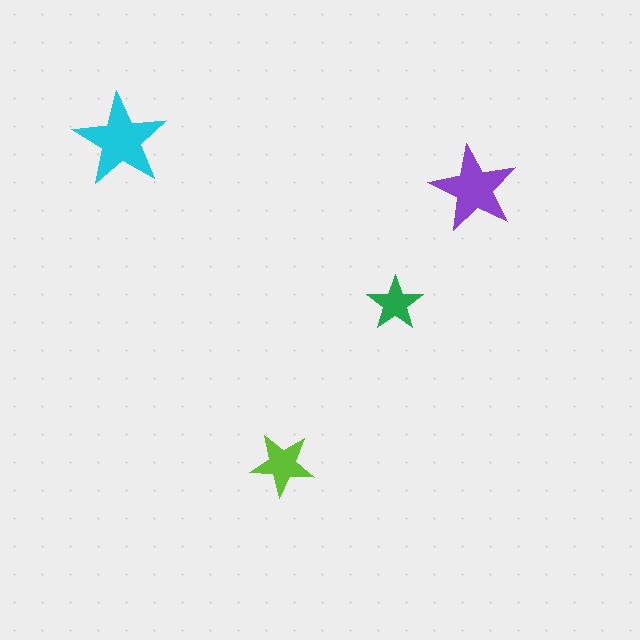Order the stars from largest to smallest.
the cyan one, the purple one, the lime one, the green one.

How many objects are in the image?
There are 4 objects in the image.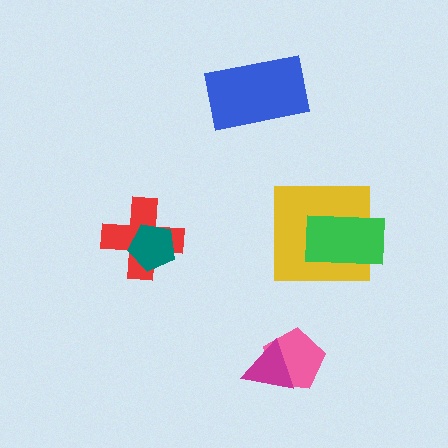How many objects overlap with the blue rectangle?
0 objects overlap with the blue rectangle.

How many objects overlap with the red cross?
1 object overlaps with the red cross.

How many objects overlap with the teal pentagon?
1 object overlaps with the teal pentagon.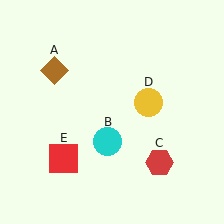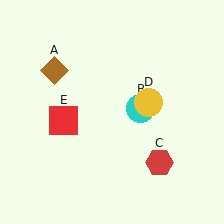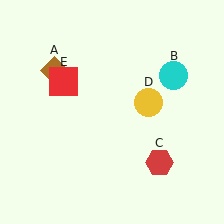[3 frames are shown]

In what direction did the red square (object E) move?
The red square (object E) moved up.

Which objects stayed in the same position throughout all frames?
Brown diamond (object A) and red hexagon (object C) and yellow circle (object D) remained stationary.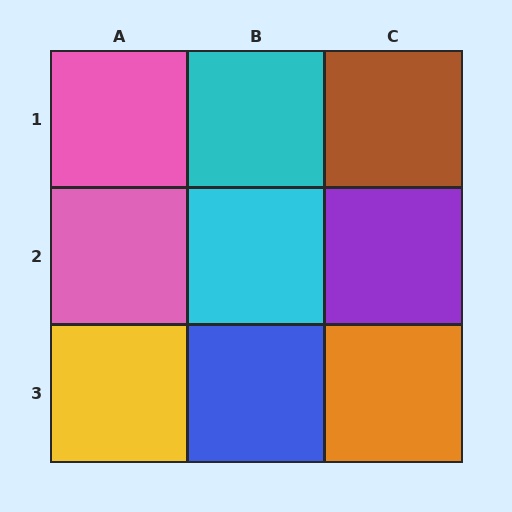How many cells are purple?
1 cell is purple.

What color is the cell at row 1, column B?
Cyan.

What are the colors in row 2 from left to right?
Pink, cyan, purple.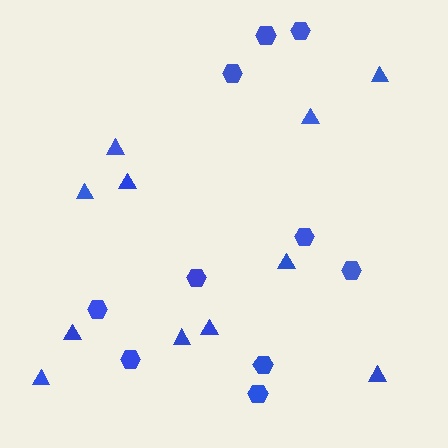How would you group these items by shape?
There are 2 groups: one group of hexagons (10) and one group of triangles (11).